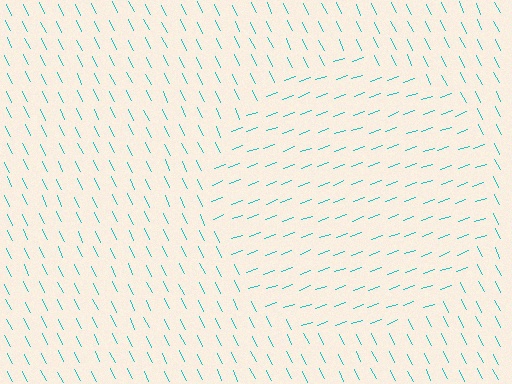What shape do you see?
I see a circle.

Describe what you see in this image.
The image is filled with small cyan line segments. A circle region in the image has lines oriented differently from the surrounding lines, creating a visible texture boundary.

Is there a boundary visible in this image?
Yes, there is a texture boundary formed by a change in line orientation.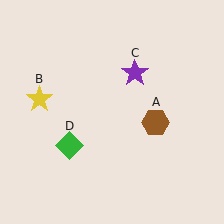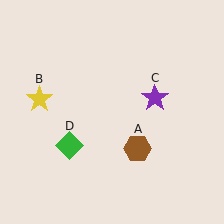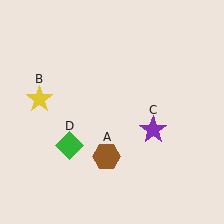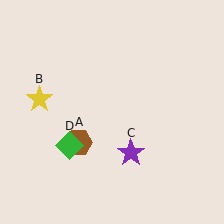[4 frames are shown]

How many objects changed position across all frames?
2 objects changed position: brown hexagon (object A), purple star (object C).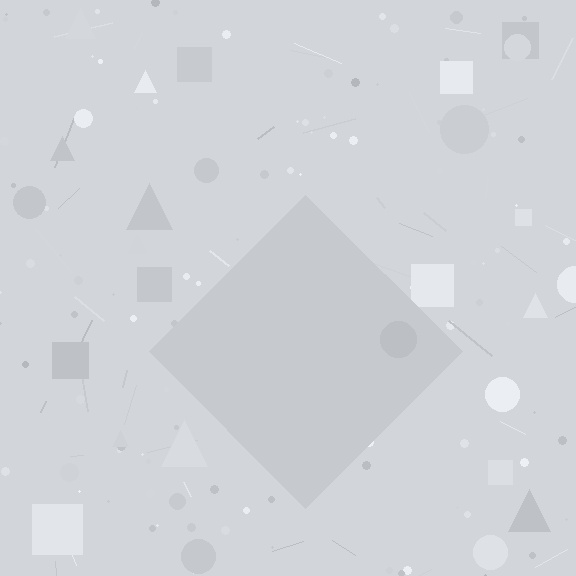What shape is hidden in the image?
A diamond is hidden in the image.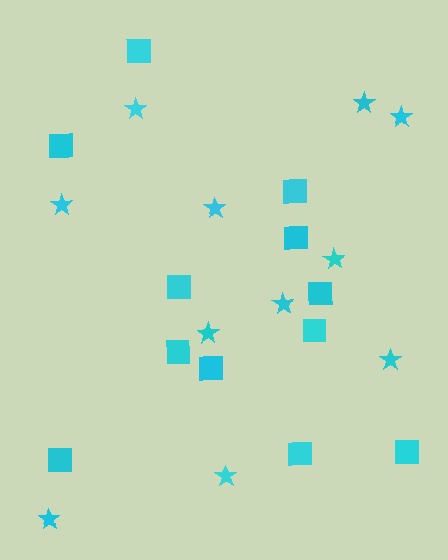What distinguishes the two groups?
There are 2 groups: one group of stars (11) and one group of squares (12).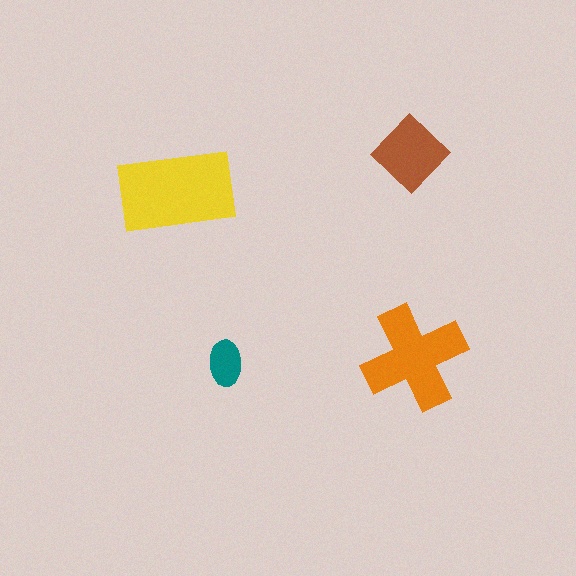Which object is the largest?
The yellow rectangle.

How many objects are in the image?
There are 4 objects in the image.